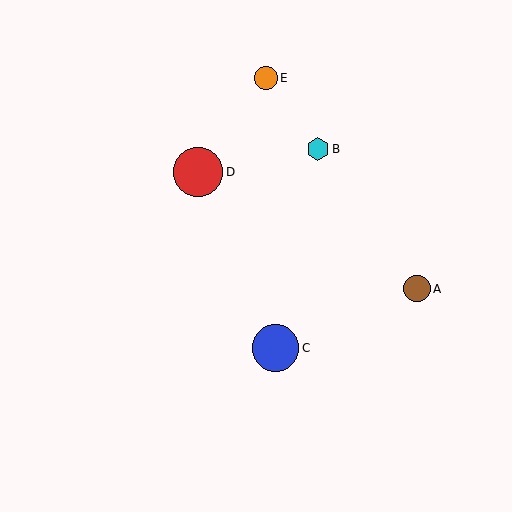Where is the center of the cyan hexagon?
The center of the cyan hexagon is at (318, 149).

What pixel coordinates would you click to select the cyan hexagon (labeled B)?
Click at (318, 149) to select the cyan hexagon B.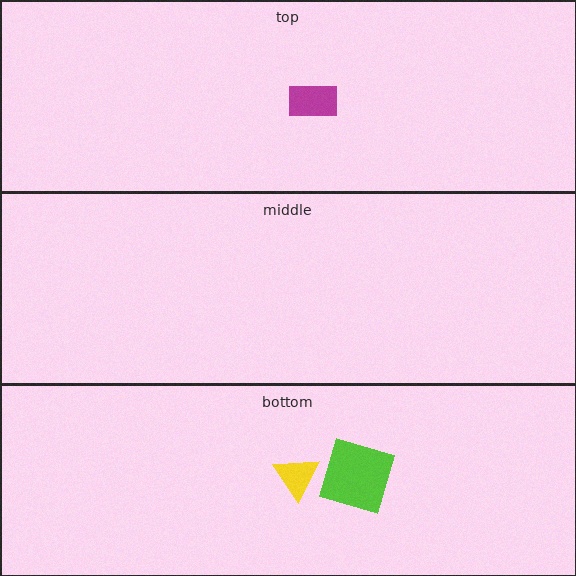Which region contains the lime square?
The bottom region.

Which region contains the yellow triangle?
The bottom region.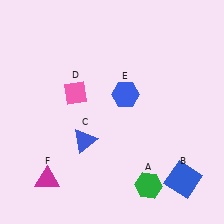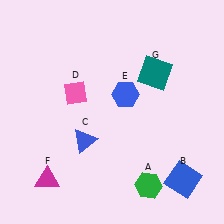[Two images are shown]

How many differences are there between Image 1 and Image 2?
There is 1 difference between the two images.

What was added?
A teal square (G) was added in Image 2.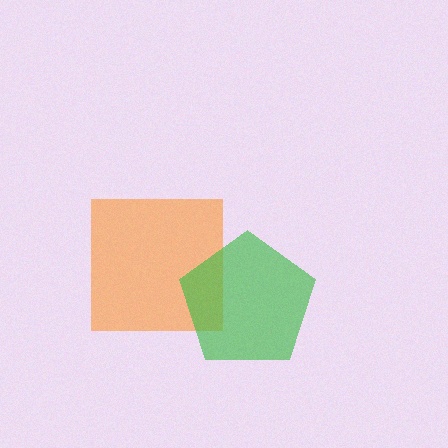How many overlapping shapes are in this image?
There are 2 overlapping shapes in the image.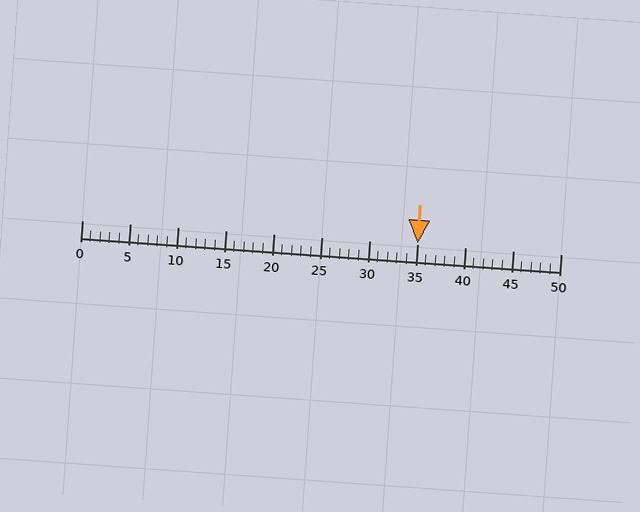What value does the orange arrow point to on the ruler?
The orange arrow points to approximately 35.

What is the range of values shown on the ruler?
The ruler shows values from 0 to 50.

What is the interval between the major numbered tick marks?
The major tick marks are spaced 5 units apart.